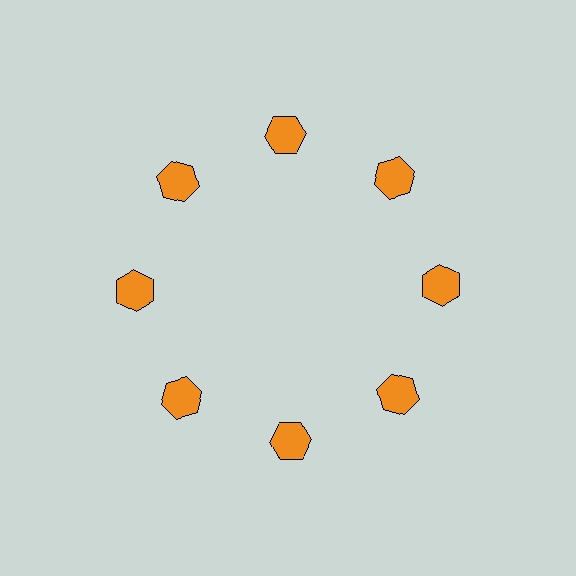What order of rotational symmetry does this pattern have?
This pattern has 8-fold rotational symmetry.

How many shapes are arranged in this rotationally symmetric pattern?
There are 8 shapes, arranged in 8 groups of 1.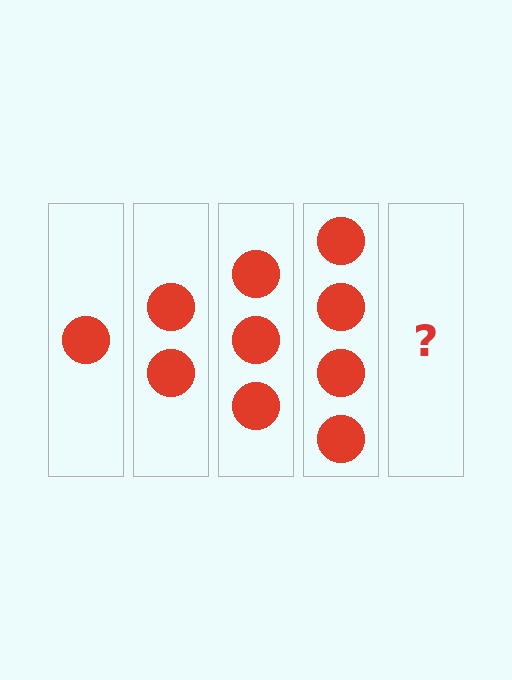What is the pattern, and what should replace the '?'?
The pattern is that each step adds one more circle. The '?' should be 5 circles.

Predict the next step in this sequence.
The next step is 5 circles.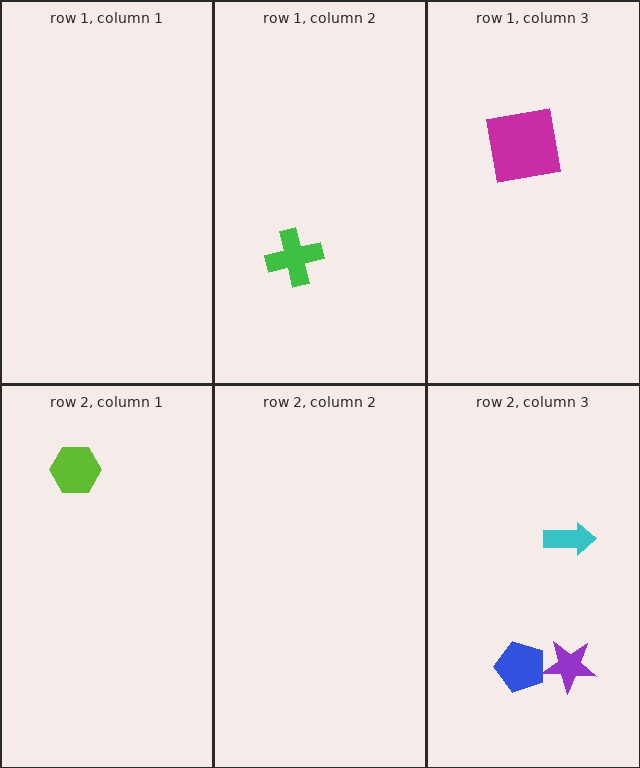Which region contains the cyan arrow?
The row 2, column 3 region.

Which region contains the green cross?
The row 1, column 2 region.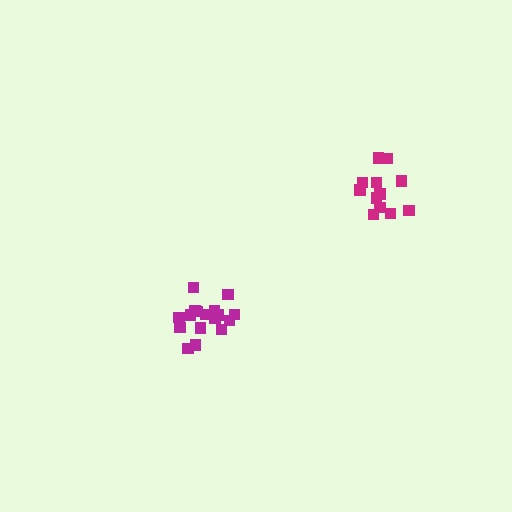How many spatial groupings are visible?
There are 2 spatial groupings.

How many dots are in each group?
Group 1: 12 dots, Group 2: 17 dots (29 total).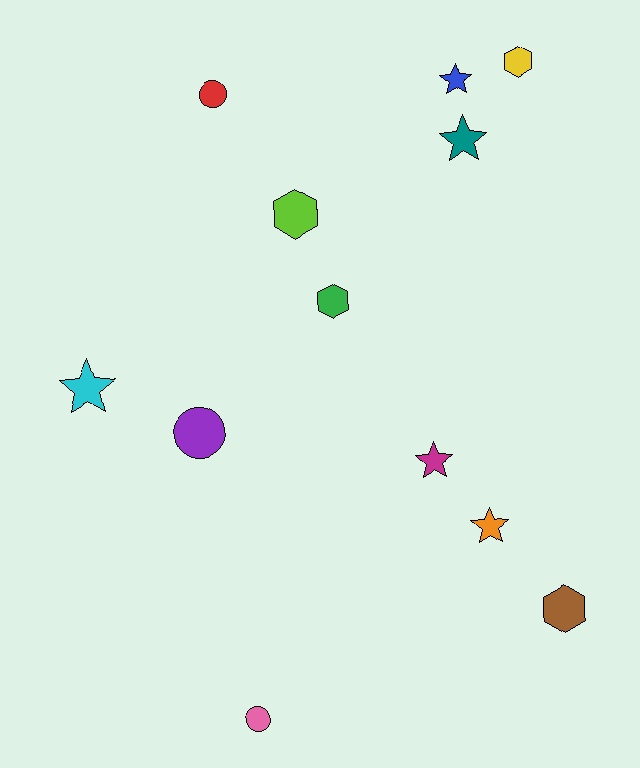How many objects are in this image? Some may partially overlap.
There are 12 objects.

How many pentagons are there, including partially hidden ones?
There are no pentagons.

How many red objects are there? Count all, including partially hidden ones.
There is 1 red object.